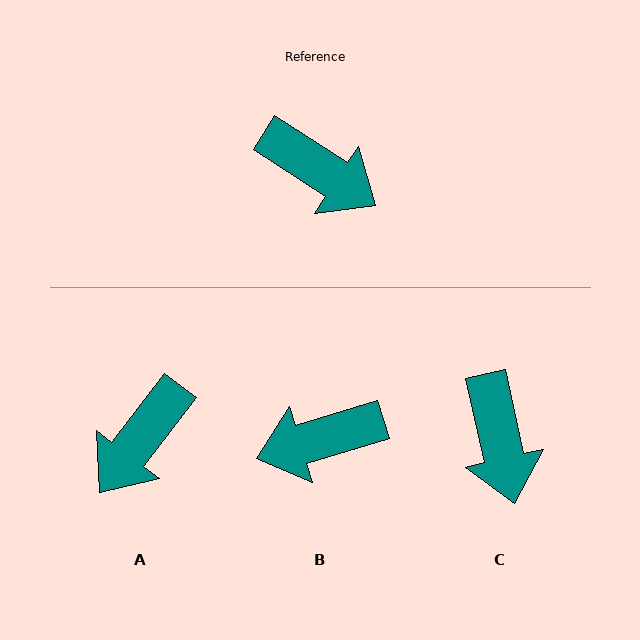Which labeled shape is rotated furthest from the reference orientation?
B, about 130 degrees away.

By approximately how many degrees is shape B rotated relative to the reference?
Approximately 130 degrees clockwise.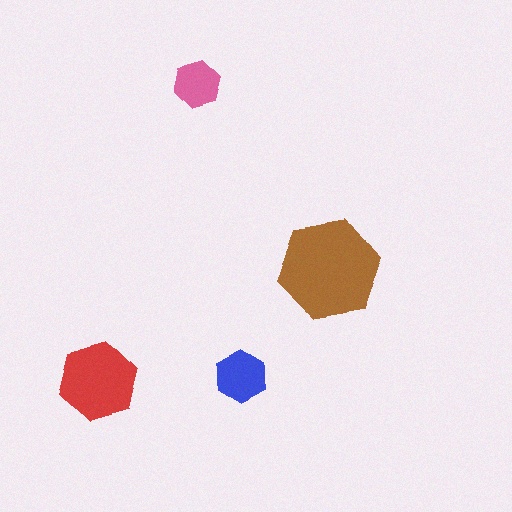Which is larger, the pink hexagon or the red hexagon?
The red one.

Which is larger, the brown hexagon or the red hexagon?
The brown one.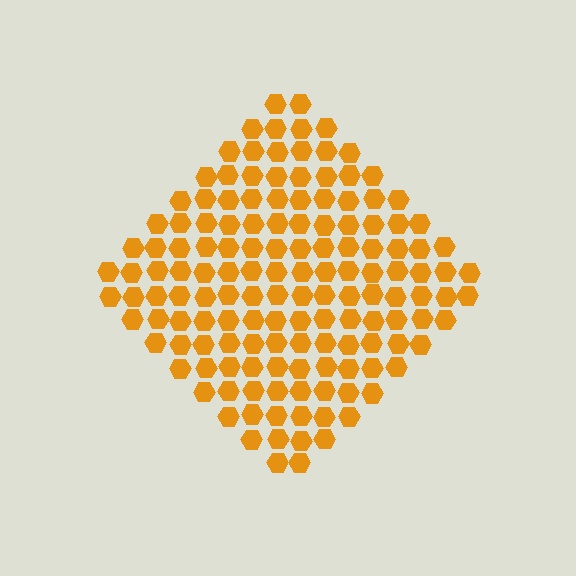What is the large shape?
The large shape is a diamond.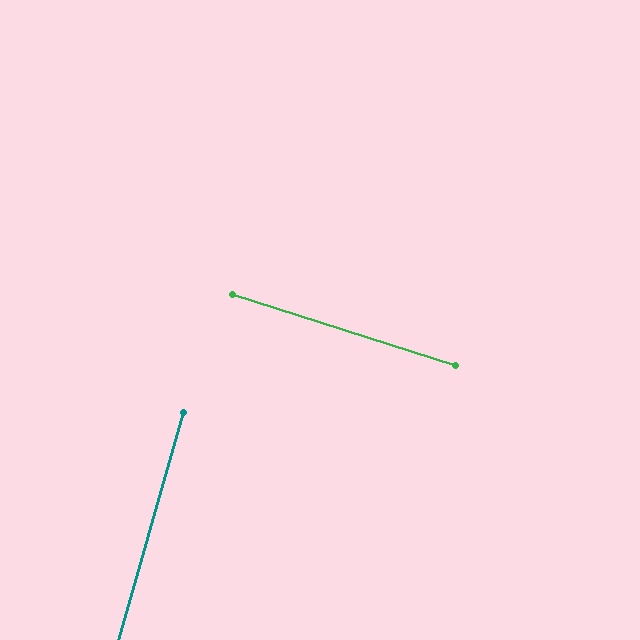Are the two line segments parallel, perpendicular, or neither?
Perpendicular — they meet at approximately 88°.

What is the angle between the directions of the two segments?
Approximately 88 degrees.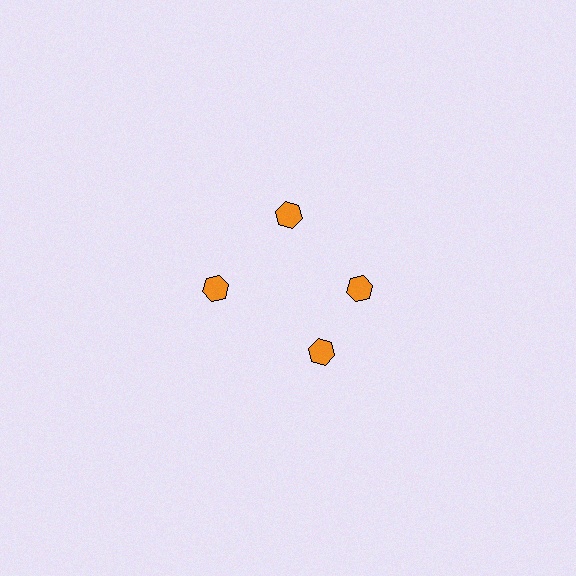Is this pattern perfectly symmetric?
No. The 4 orange hexagons are arranged in a ring, but one element near the 6 o'clock position is rotated out of alignment along the ring, breaking the 4-fold rotational symmetry.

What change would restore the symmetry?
The symmetry would be restored by rotating it back into even spacing with its neighbors so that all 4 hexagons sit at equal angles and equal distance from the center.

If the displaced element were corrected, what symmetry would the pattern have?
It would have 4-fold rotational symmetry — the pattern would map onto itself every 90 degrees.